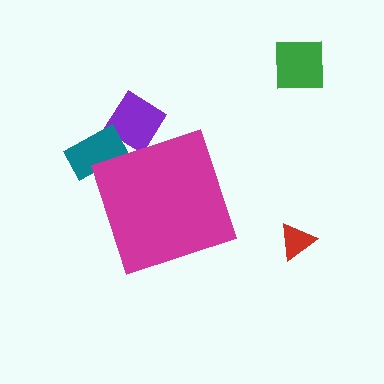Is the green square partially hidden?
No, the green square is fully visible.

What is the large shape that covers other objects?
A magenta diamond.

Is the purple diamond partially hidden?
Yes, the purple diamond is partially hidden behind the magenta diamond.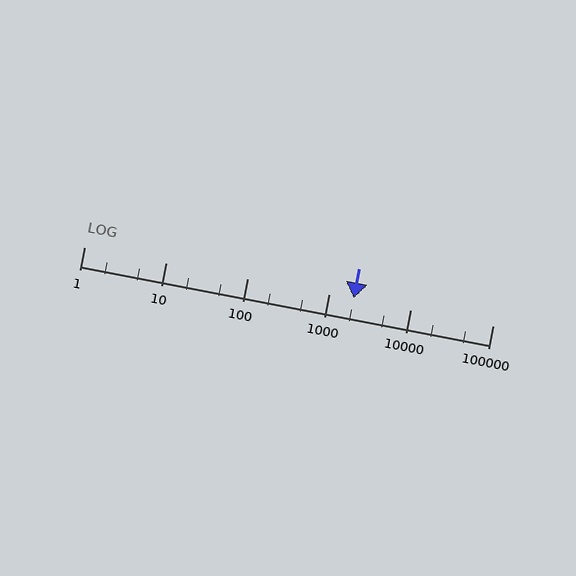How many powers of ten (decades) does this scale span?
The scale spans 5 decades, from 1 to 100000.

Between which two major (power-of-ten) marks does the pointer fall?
The pointer is between 1000 and 10000.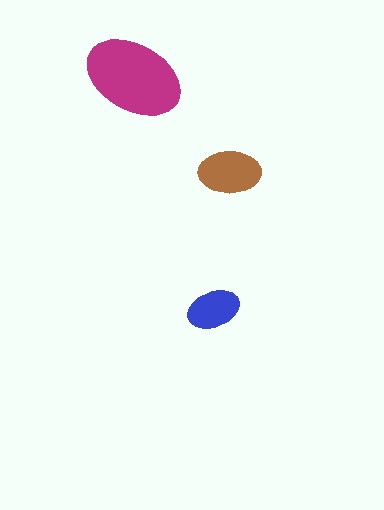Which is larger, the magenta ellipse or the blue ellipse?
The magenta one.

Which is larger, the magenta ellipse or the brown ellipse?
The magenta one.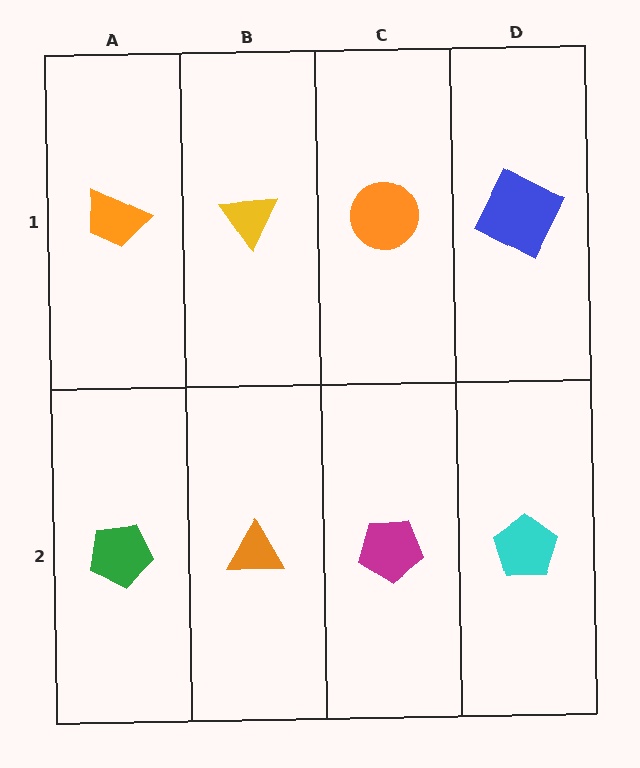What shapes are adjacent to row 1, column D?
A cyan pentagon (row 2, column D), an orange circle (row 1, column C).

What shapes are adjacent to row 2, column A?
An orange trapezoid (row 1, column A), an orange triangle (row 2, column B).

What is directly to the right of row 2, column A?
An orange triangle.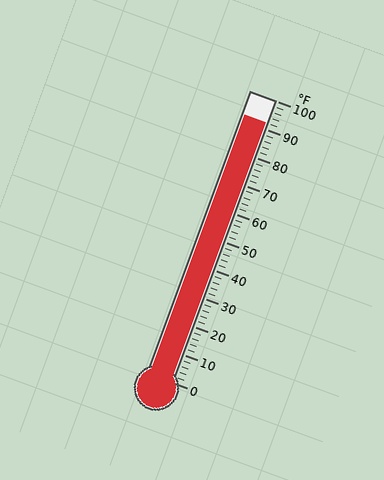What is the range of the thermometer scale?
The thermometer scale ranges from 0°F to 100°F.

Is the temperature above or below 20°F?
The temperature is above 20°F.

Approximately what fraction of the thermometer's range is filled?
The thermometer is filled to approximately 90% of its range.